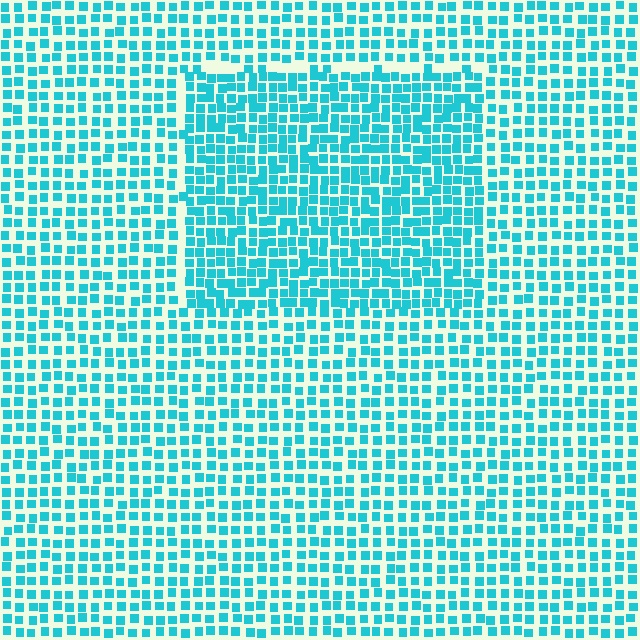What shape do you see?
I see a rectangle.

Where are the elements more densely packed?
The elements are more densely packed inside the rectangle boundary.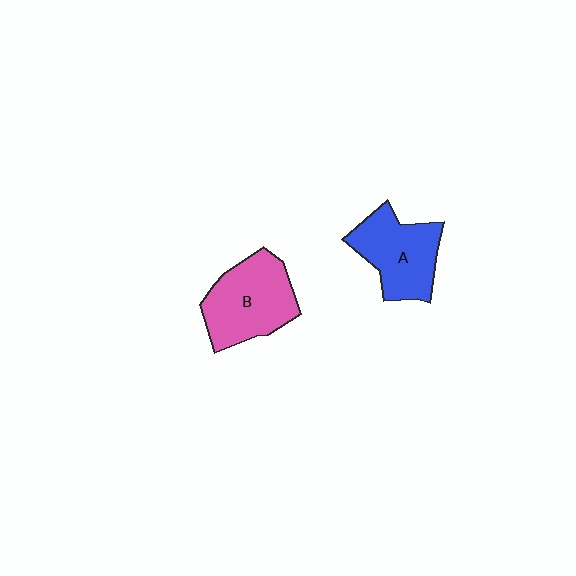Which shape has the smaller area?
Shape A (blue).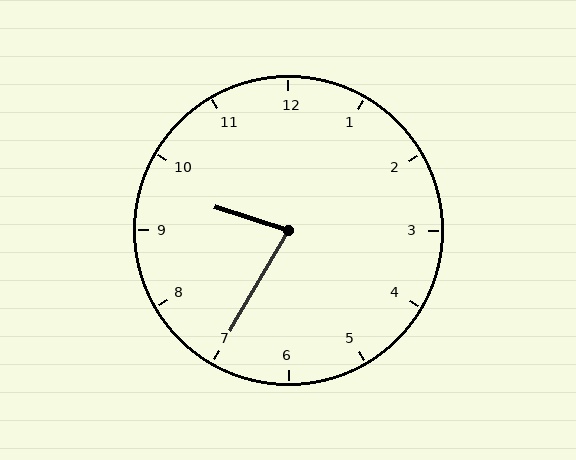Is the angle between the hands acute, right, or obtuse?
It is acute.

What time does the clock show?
9:35.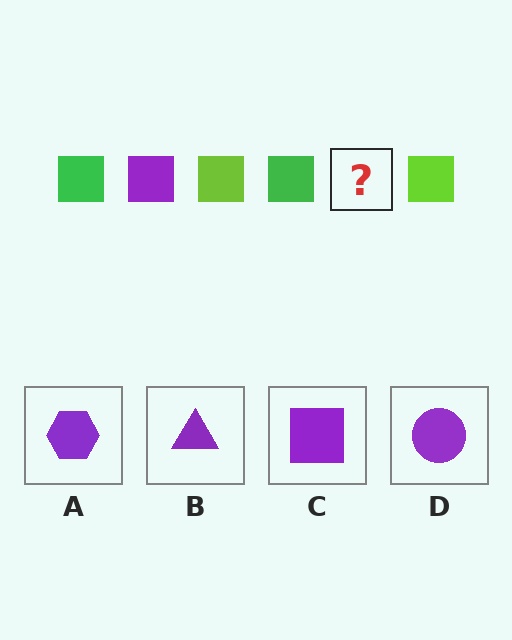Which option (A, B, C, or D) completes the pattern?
C.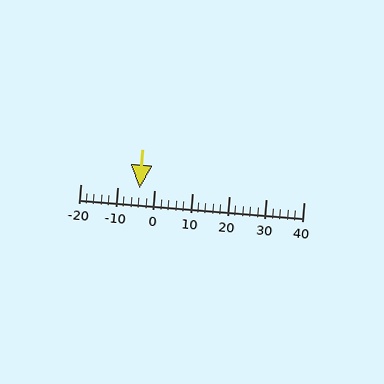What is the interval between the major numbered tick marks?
The major tick marks are spaced 10 units apart.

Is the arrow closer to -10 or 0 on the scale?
The arrow is closer to 0.